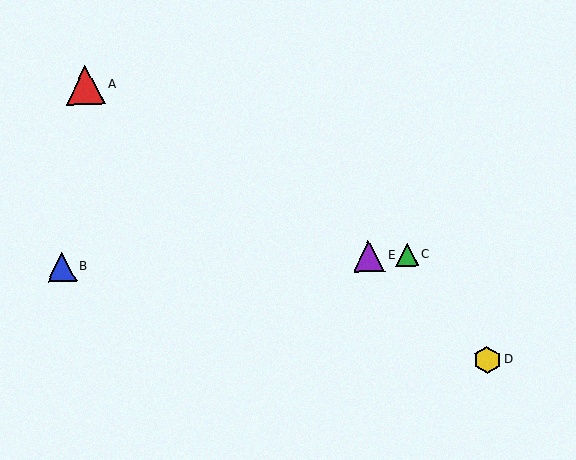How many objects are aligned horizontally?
3 objects (B, C, E) are aligned horizontally.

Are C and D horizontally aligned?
No, C is at y≈255 and D is at y≈360.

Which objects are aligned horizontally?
Objects B, C, E are aligned horizontally.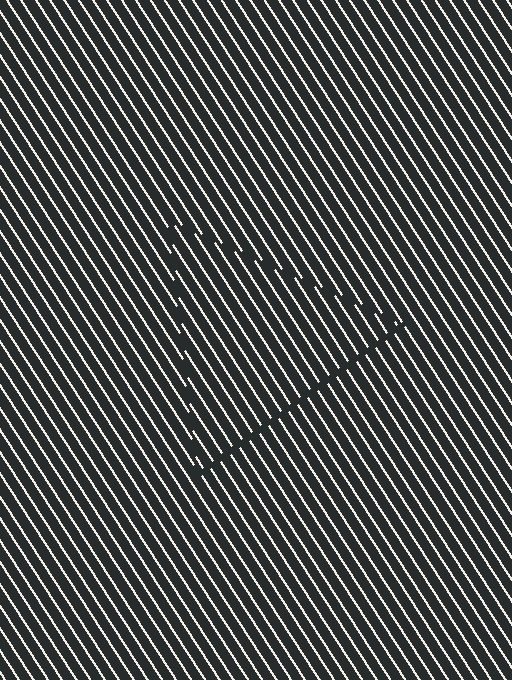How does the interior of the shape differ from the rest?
The interior of the shape contains the same grating, shifted by half a period — the contour is defined by the phase discontinuity where line-ends from the inner and outer gratings abut.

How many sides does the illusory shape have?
3 sides — the line-ends trace a triangle.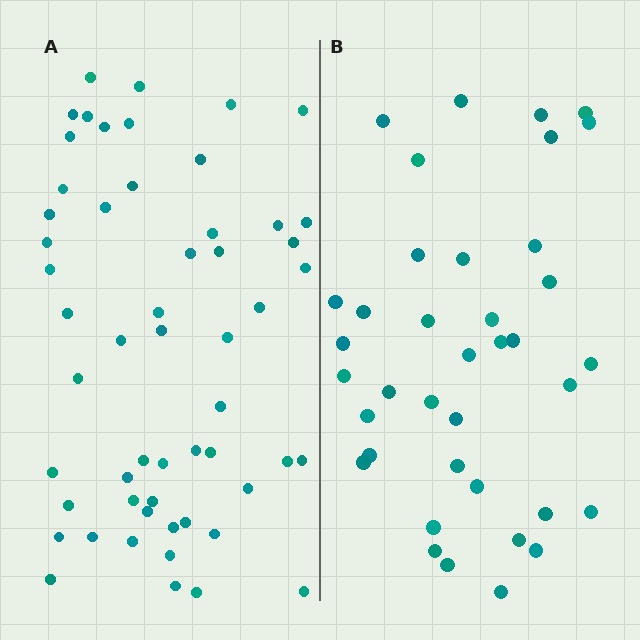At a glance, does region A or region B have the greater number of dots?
Region A (the left region) has more dots.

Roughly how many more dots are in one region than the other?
Region A has approximately 15 more dots than region B.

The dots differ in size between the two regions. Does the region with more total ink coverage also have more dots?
No. Region B has more total ink coverage because its dots are larger, but region A actually contains more individual dots. Total area can be misleading — the number of items is what matters here.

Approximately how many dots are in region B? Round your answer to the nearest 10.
About 40 dots. (The exact count is 38, which rounds to 40.)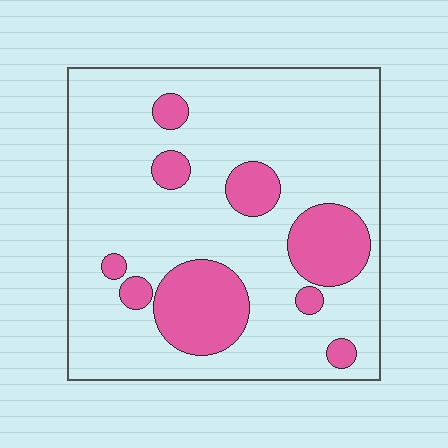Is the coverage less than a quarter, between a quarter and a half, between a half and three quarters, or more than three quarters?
Less than a quarter.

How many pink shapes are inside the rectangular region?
9.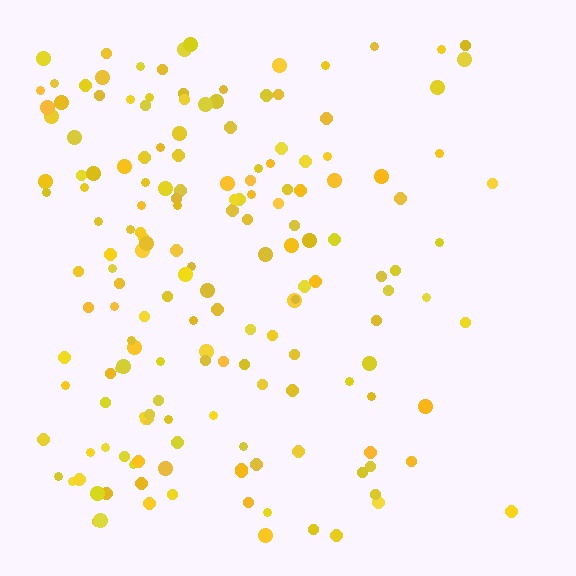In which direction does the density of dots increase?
From right to left, with the left side densest.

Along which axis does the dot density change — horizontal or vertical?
Horizontal.